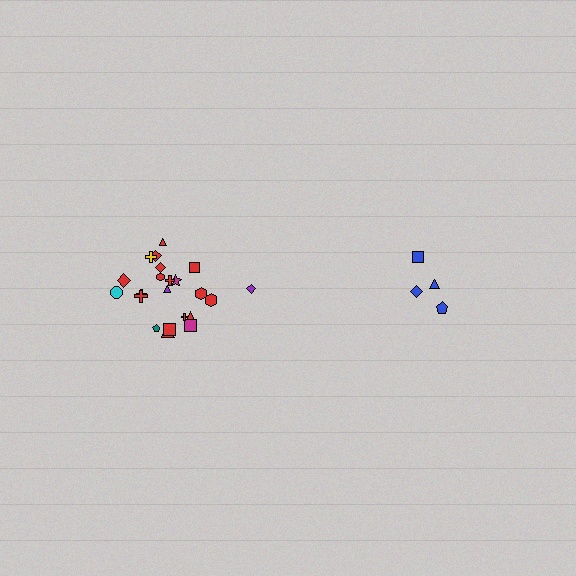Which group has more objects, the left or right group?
The left group.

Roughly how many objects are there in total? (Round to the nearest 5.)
Roughly 25 objects in total.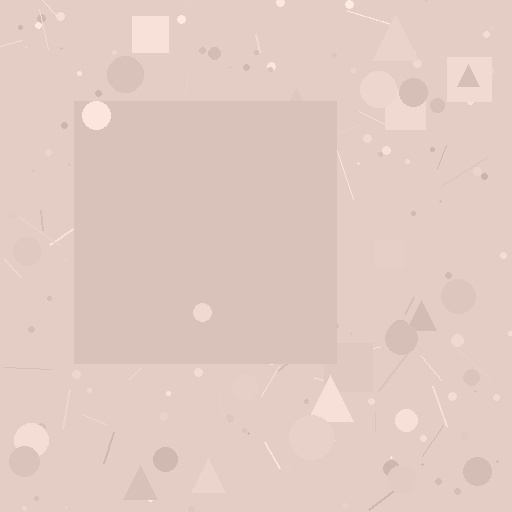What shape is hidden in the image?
A square is hidden in the image.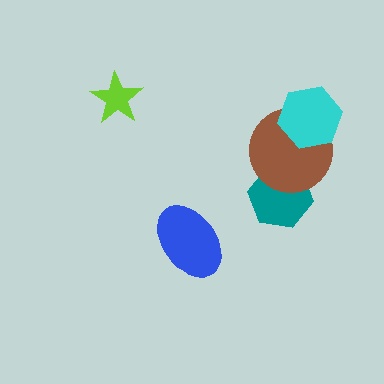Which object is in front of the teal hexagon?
The brown circle is in front of the teal hexagon.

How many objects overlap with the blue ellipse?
0 objects overlap with the blue ellipse.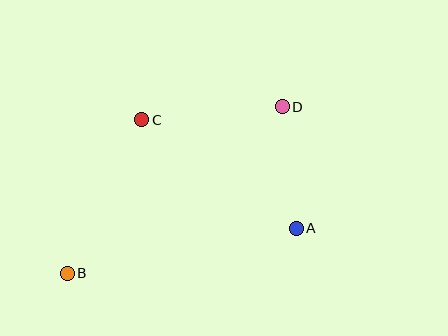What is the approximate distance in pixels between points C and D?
The distance between C and D is approximately 141 pixels.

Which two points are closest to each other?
Points A and D are closest to each other.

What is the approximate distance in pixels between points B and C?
The distance between B and C is approximately 171 pixels.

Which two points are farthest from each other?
Points B and D are farthest from each other.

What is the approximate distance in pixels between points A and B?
The distance between A and B is approximately 234 pixels.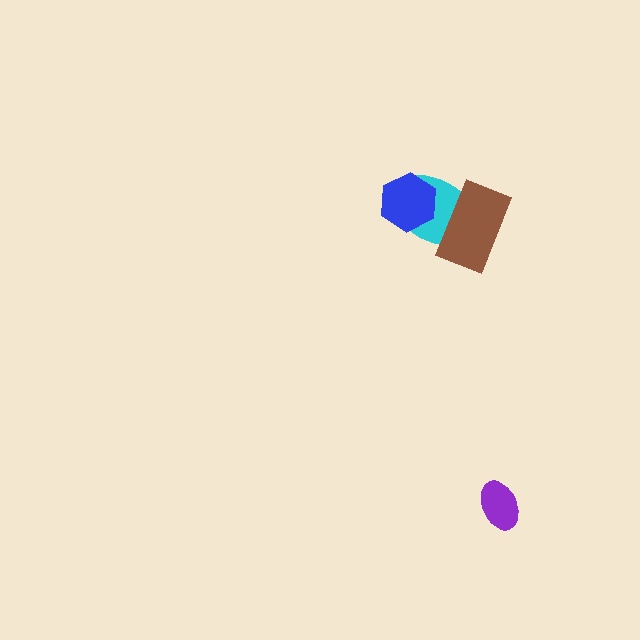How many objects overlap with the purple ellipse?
0 objects overlap with the purple ellipse.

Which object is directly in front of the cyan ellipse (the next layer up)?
The blue hexagon is directly in front of the cyan ellipse.